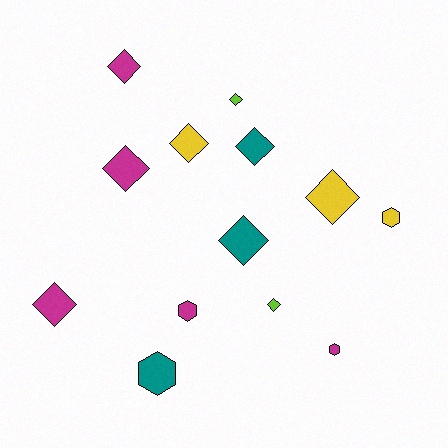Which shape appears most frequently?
Diamond, with 9 objects.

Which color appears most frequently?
Magenta, with 5 objects.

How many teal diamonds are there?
There are 2 teal diamonds.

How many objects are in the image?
There are 13 objects.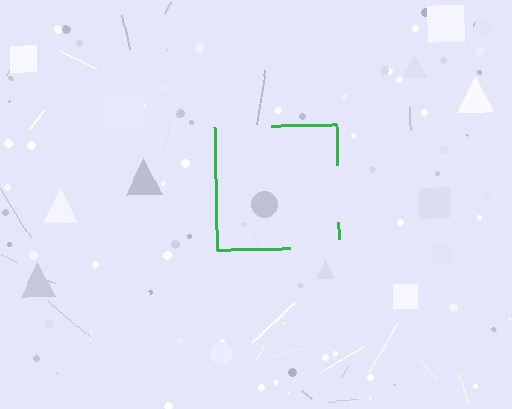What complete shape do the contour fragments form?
The contour fragments form a square.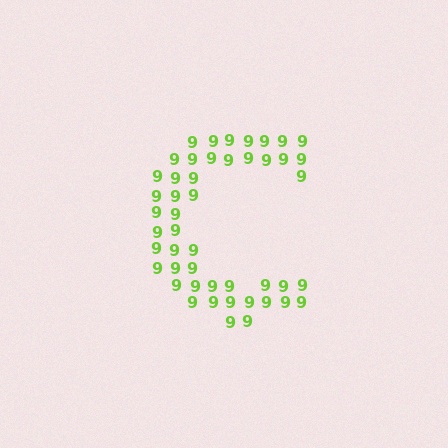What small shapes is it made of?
It is made of small digit 9's.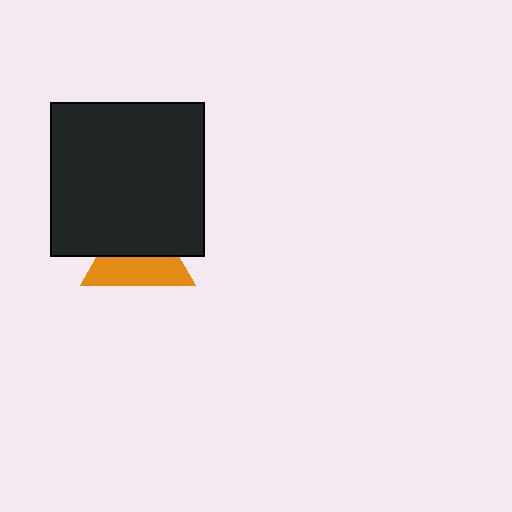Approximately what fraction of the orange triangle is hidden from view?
Roughly 52% of the orange triangle is hidden behind the black square.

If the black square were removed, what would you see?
You would see the complete orange triangle.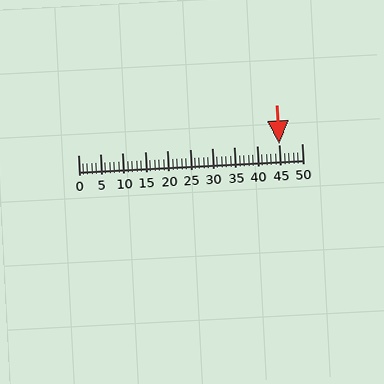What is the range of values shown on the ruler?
The ruler shows values from 0 to 50.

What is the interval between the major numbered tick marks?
The major tick marks are spaced 5 units apart.